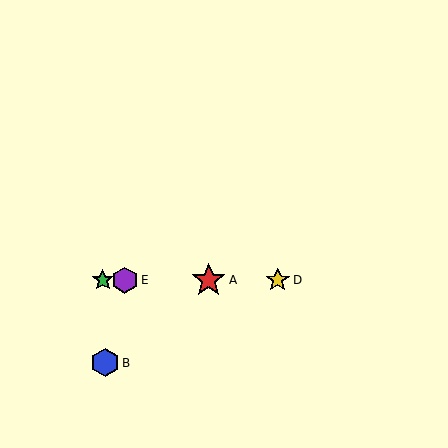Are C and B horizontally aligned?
No, C is at y≈280 and B is at y≈363.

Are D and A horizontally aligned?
Yes, both are at y≈280.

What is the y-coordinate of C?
Object C is at y≈280.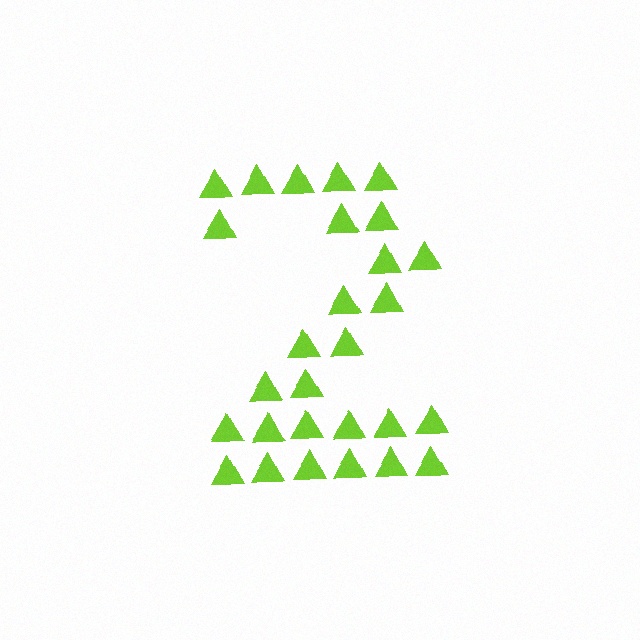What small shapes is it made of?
It is made of small triangles.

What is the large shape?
The large shape is the digit 2.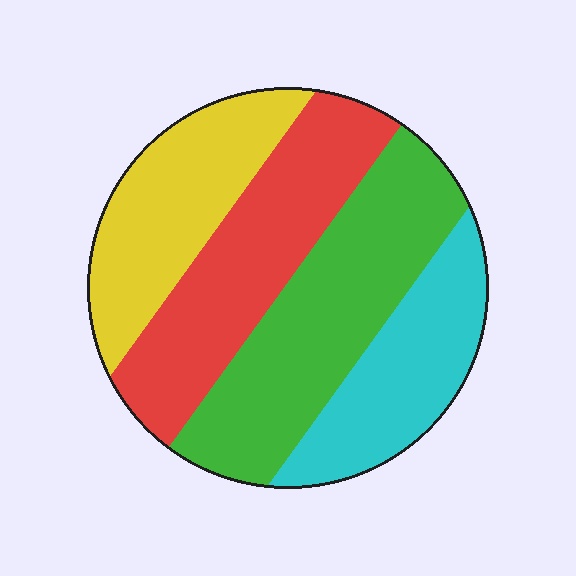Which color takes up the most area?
Green, at roughly 30%.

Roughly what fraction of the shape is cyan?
Cyan covers around 20% of the shape.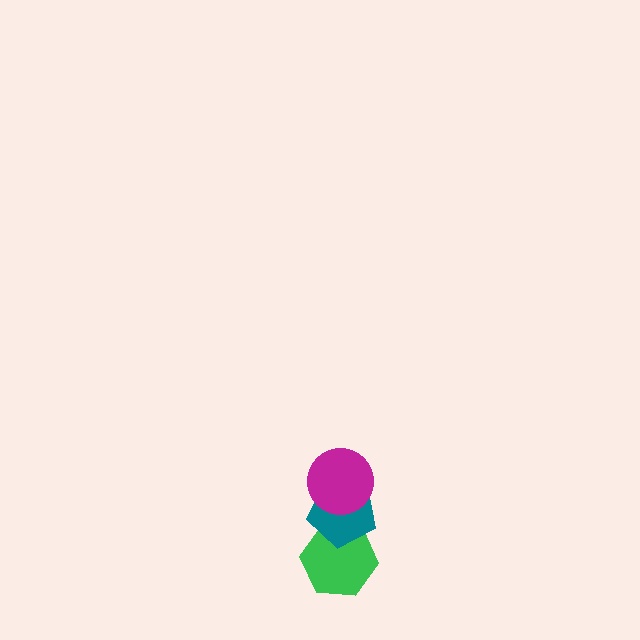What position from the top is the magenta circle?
The magenta circle is 1st from the top.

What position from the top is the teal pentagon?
The teal pentagon is 2nd from the top.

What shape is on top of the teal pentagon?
The magenta circle is on top of the teal pentagon.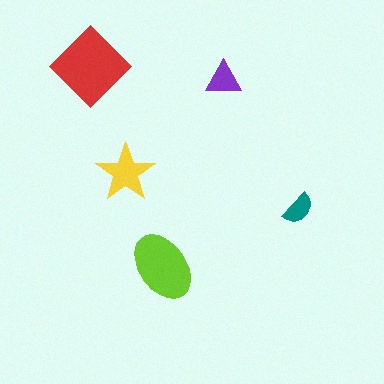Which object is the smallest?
The teal semicircle.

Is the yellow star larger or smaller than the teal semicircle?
Larger.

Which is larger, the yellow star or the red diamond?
The red diamond.